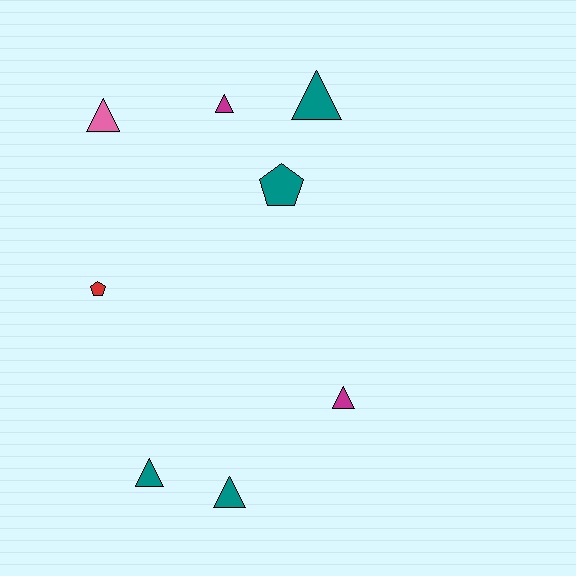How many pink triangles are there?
There is 1 pink triangle.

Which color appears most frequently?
Teal, with 4 objects.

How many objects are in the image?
There are 8 objects.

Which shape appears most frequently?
Triangle, with 6 objects.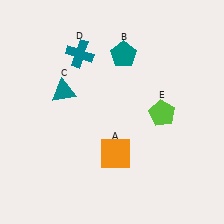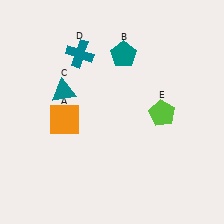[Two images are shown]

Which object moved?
The orange square (A) moved left.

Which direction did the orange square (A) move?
The orange square (A) moved left.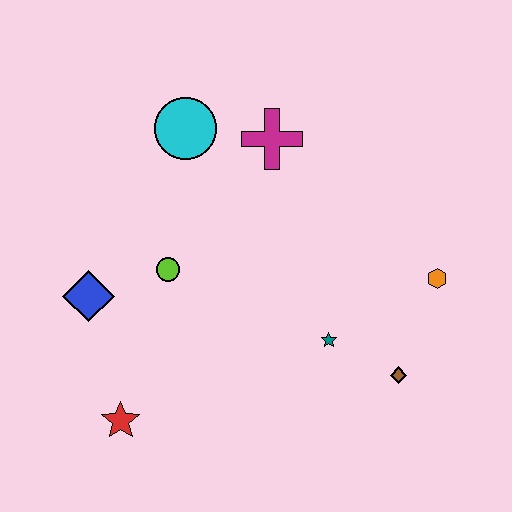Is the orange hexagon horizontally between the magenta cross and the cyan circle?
No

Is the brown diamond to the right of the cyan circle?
Yes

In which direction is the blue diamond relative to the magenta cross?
The blue diamond is to the left of the magenta cross.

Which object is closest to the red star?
The blue diamond is closest to the red star.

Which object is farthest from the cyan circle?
The brown diamond is farthest from the cyan circle.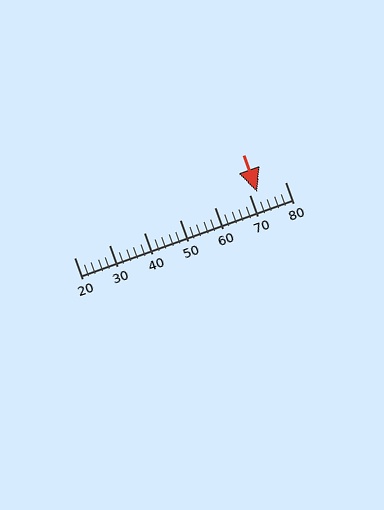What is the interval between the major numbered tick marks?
The major tick marks are spaced 10 units apart.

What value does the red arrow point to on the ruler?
The red arrow points to approximately 72.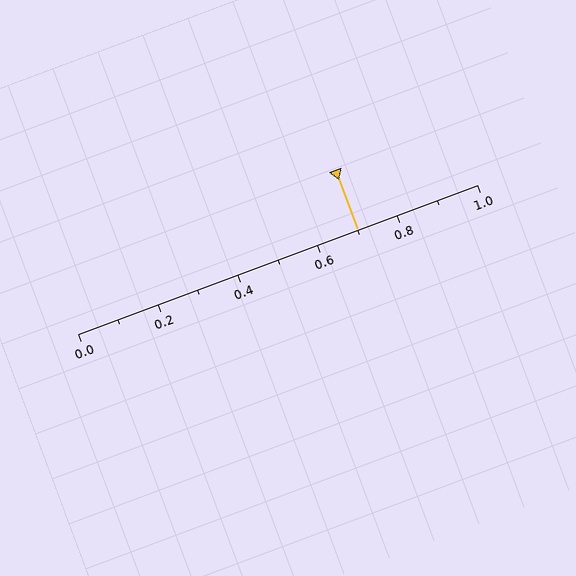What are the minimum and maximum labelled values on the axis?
The axis runs from 0.0 to 1.0.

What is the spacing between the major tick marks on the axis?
The major ticks are spaced 0.2 apart.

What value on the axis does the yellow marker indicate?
The marker indicates approximately 0.7.